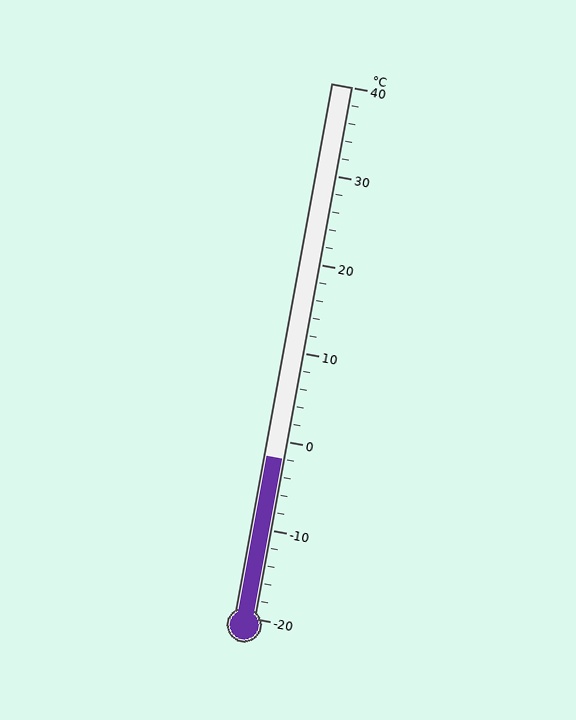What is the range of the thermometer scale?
The thermometer scale ranges from -20°C to 40°C.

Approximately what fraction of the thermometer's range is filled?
The thermometer is filled to approximately 30% of its range.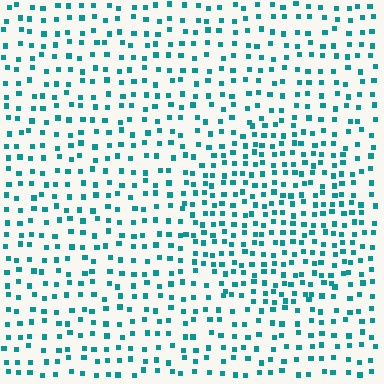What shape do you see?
I see a circle.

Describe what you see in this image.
The image contains small teal elements arranged at two different densities. A circle-shaped region is visible where the elements are more densely packed than the surrounding area.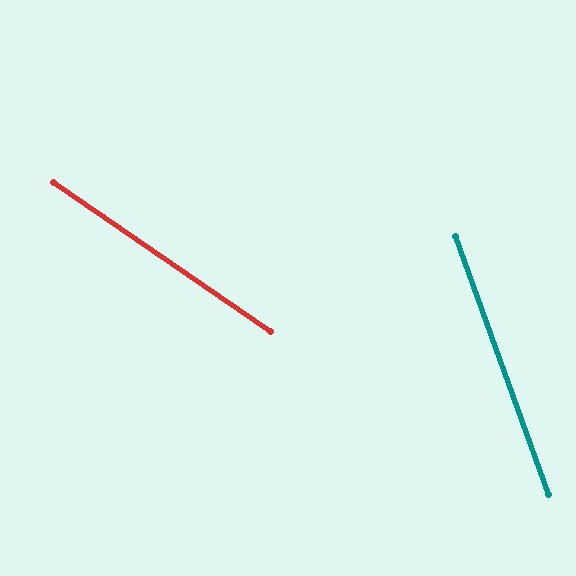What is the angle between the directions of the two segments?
Approximately 36 degrees.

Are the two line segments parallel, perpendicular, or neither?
Neither parallel nor perpendicular — they differ by about 36°.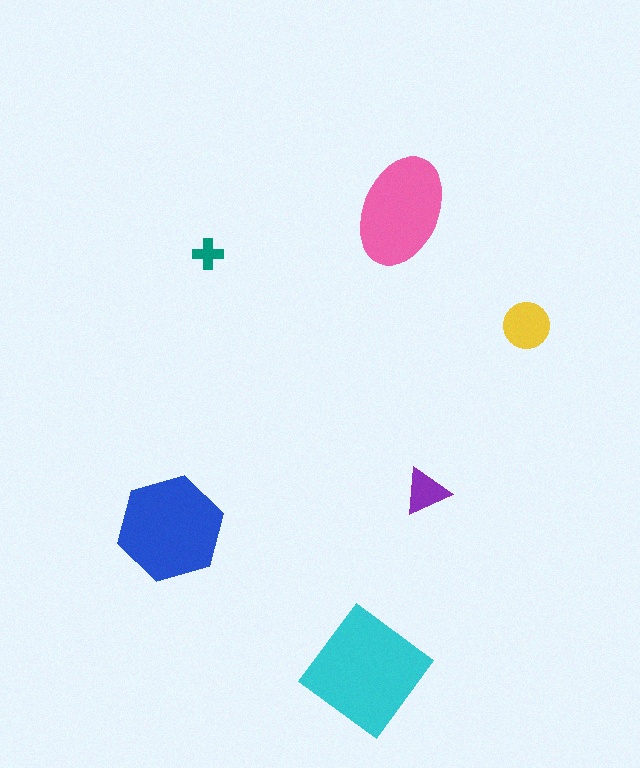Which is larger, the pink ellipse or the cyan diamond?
The cyan diamond.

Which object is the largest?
The cyan diamond.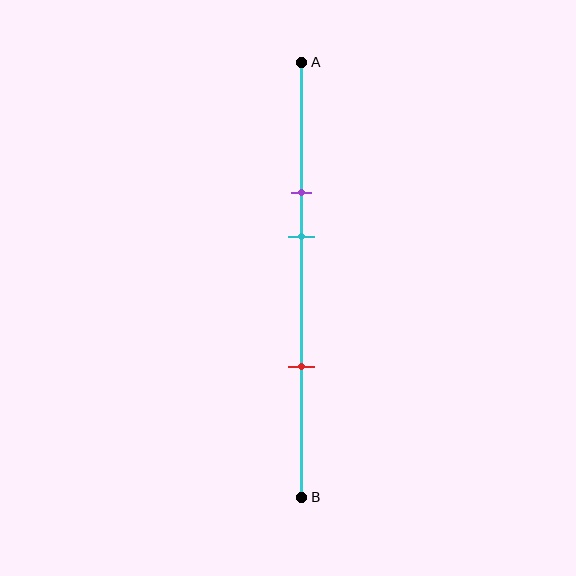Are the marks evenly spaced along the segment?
No, the marks are not evenly spaced.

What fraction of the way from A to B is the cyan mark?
The cyan mark is approximately 40% (0.4) of the way from A to B.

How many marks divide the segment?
There are 3 marks dividing the segment.